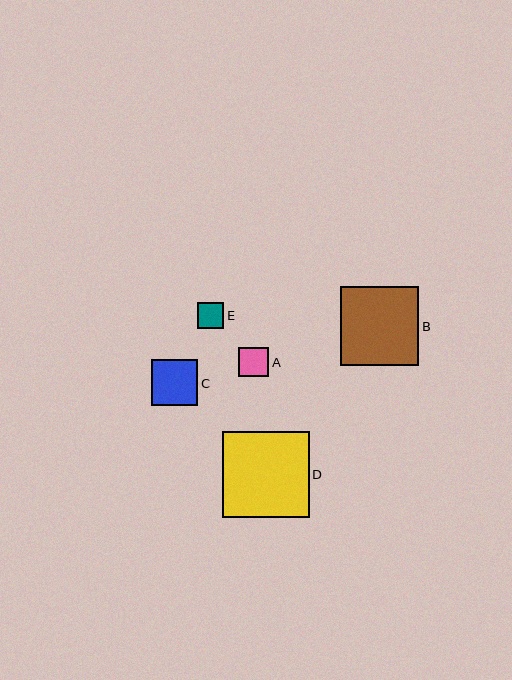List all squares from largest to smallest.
From largest to smallest: D, B, C, A, E.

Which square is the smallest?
Square E is the smallest with a size of approximately 27 pixels.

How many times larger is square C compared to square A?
Square C is approximately 1.5 times the size of square A.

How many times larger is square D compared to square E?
Square D is approximately 3.3 times the size of square E.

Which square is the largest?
Square D is the largest with a size of approximately 86 pixels.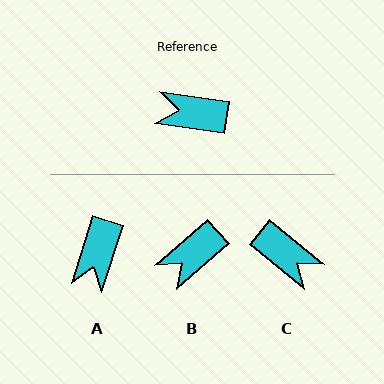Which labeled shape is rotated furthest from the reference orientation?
C, about 149 degrees away.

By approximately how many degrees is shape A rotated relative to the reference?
Approximately 81 degrees counter-clockwise.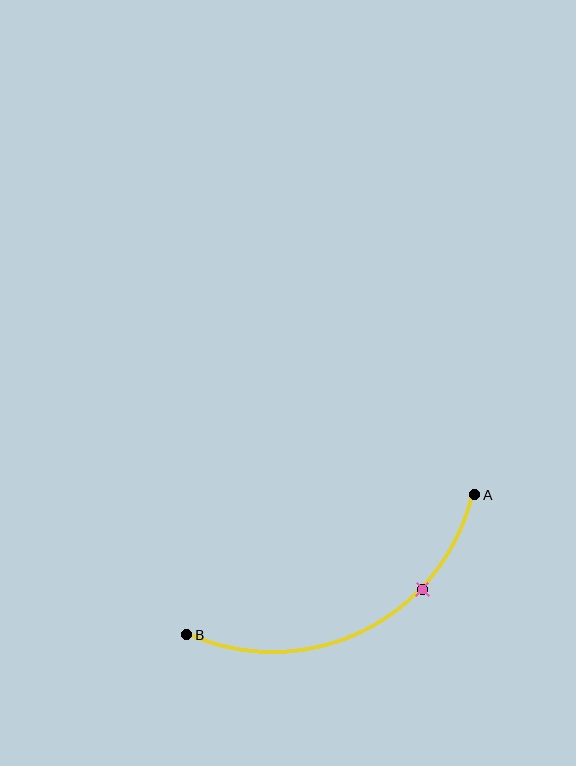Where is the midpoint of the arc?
The arc midpoint is the point on the curve farthest from the straight line joining A and B. It sits below that line.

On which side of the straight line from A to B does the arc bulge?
The arc bulges below the straight line connecting A and B.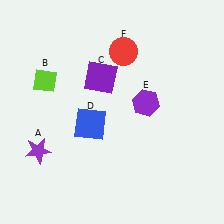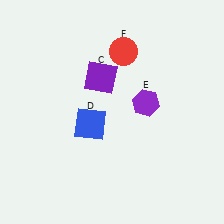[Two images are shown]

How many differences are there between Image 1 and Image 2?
There are 2 differences between the two images.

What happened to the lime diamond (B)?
The lime diamond (B) was removed in Image 2. It was in the top-left area of Image 1.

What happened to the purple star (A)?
The purple star (A) was removed in Image 2. It was in the bottom-left area of Image 1.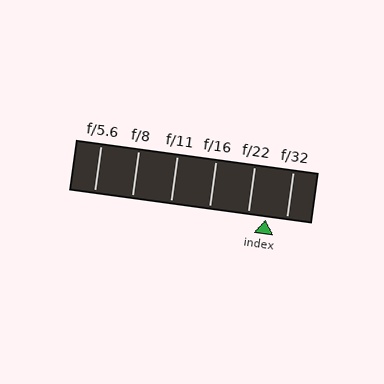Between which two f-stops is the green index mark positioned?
The index mark is between f/22 and f/32.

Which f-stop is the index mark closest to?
The index mark is closest to f/22.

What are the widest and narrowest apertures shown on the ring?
The widest aperture shown is f/5.6 and the narrowest is f/32.